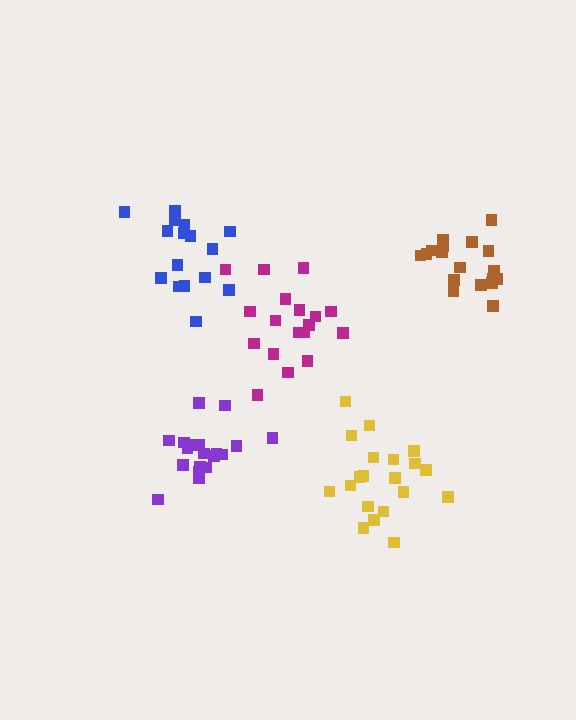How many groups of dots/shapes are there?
There are 5 groups.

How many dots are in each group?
Group 1: 18 dots, Group 2: 16 dots, Group 3: 18 dots, Group 4: 20 dots, Group 5: 19 dots (91 total).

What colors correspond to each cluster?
The clusters are colored: brown, blue, magenta, yellow, purple.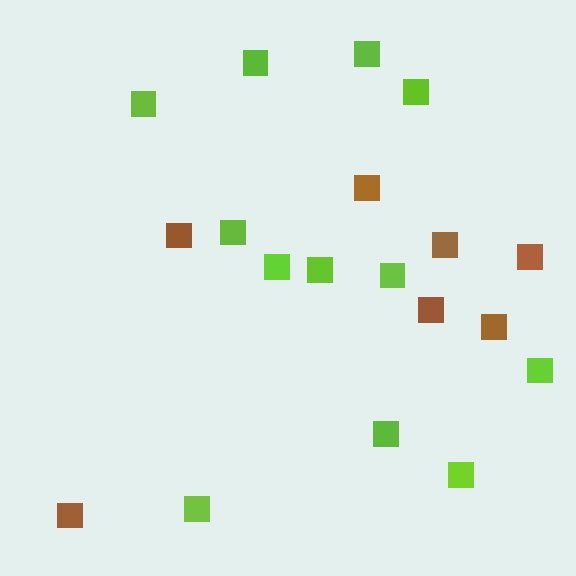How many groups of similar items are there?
There are 2 groups: one group of lime squares (12) and one group of brown squares (7).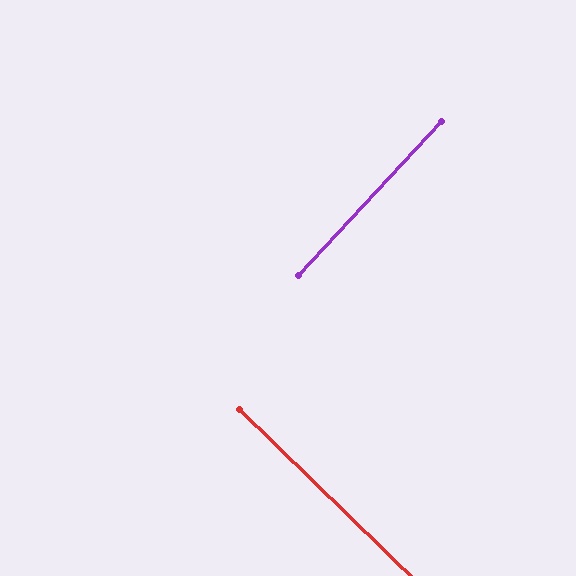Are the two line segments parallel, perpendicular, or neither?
Perpendicular — they meet at approximately 89°.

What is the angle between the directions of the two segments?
Approximately 89 degrees.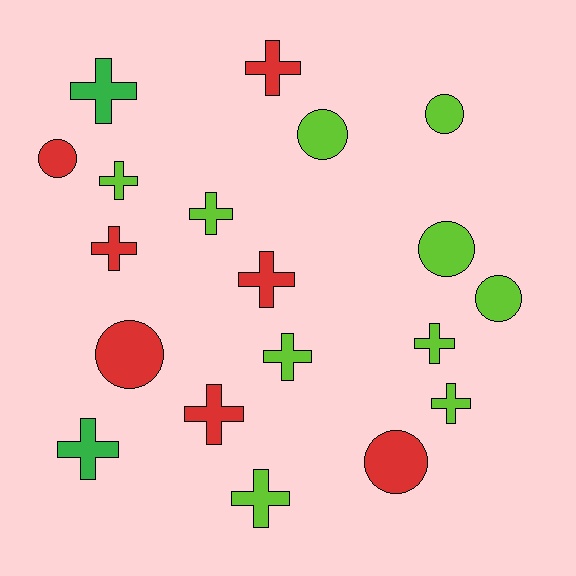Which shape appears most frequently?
Cross, with 12 objects.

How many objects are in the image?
There are 19 objects.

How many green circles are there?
There are no green circles.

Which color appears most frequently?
Lime, with 10 objects.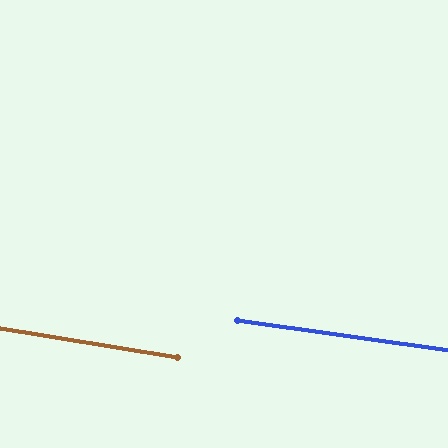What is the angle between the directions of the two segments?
Approximately 2 degrees.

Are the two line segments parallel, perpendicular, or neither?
Parallel — their directions differ by only 1.6°.